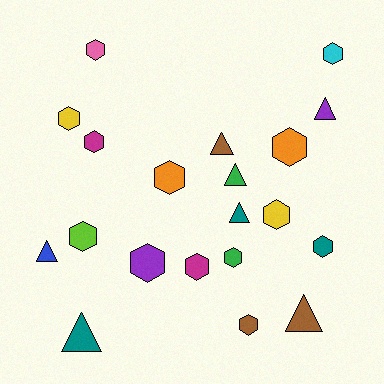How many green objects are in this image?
There are 2 green objects.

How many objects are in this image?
There are 20 objects.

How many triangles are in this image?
There are 7 triangles.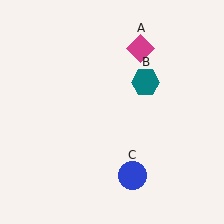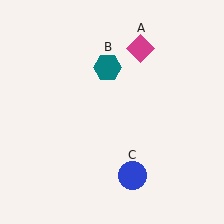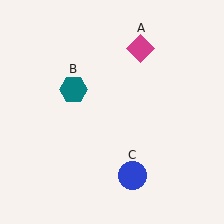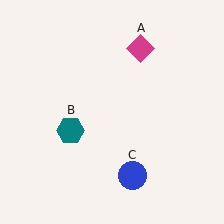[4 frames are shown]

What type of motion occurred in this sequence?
The teal hexagon (object B) rotated counterclockwise around the center of the scene.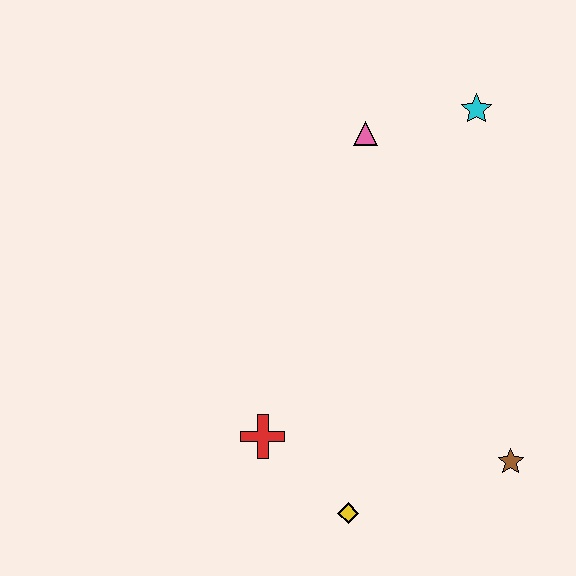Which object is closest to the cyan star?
The pink triangle is closest to the cyan star.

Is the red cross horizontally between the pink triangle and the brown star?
No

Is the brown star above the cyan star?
No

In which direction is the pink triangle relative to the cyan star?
The pink triangle is to the left of the cyan star.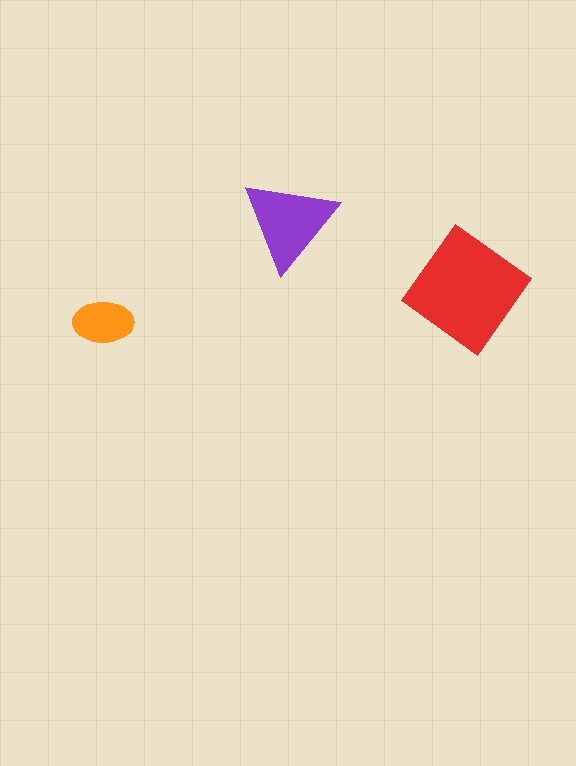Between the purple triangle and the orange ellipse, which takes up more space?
The purple triangle.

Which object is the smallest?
The orange ellipse.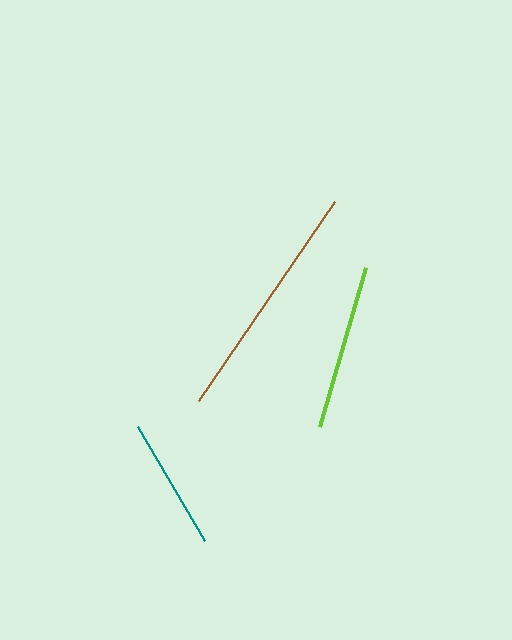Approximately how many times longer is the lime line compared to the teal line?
The lime line is approximately 1.3 times the length of the teal line.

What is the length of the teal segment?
The teal segment is approximately 132 pixels long.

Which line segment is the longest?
The brown line is the longest at approximately 241 pixels.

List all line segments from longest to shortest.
From longest to shortest: brown, lime, teal.